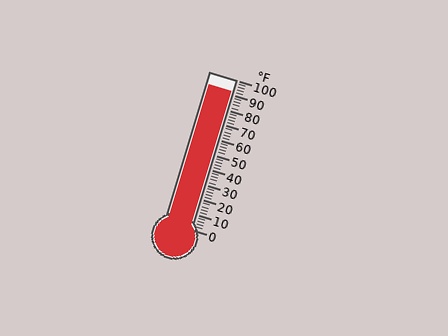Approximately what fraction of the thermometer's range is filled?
The thermometer is filled to approximately 90% of its range.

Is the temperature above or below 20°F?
The temperature is above 20°F.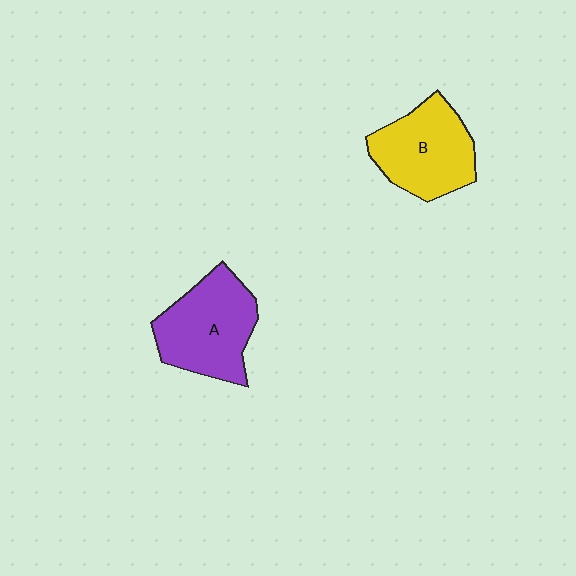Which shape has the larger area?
Shape A (purple).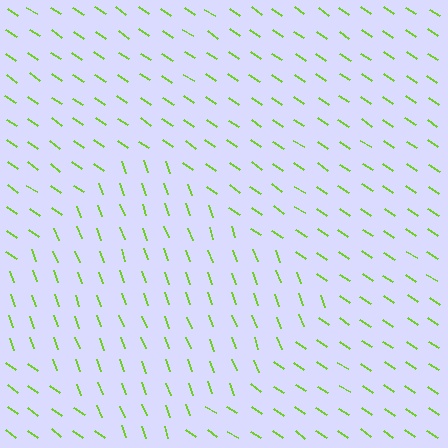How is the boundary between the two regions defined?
The boundary is defined purely by a change in line orientation (approximately 36 degrees difference). All lines are the same color and thickness.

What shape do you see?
I see a diamond.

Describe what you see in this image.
The image is filled with small lime line segments. A diamond region in the image has lines oriented differently from the surrounding lines, creating a visible texture boundary.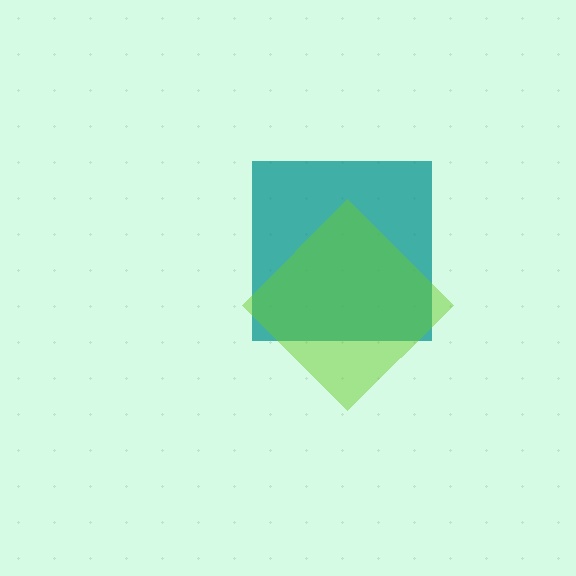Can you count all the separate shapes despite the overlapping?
Yes, there are 2 separate shapes.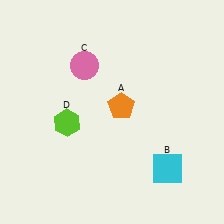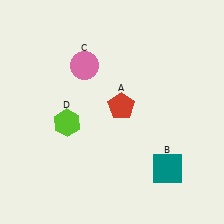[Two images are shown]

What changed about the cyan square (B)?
In Image 1, B is cyan. In Image 2, it changed to teal.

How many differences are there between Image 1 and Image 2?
There are 2 differences between the two images.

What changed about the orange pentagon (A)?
In Image 1, A is orange. In Image 2, it changed to red.